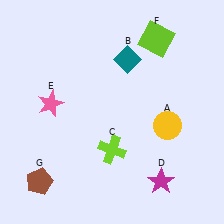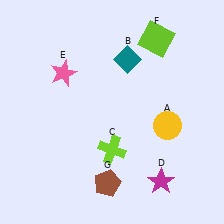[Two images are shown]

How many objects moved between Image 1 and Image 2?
2 objects moved between the two images.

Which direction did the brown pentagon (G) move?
The brown pentagon (G) moved right.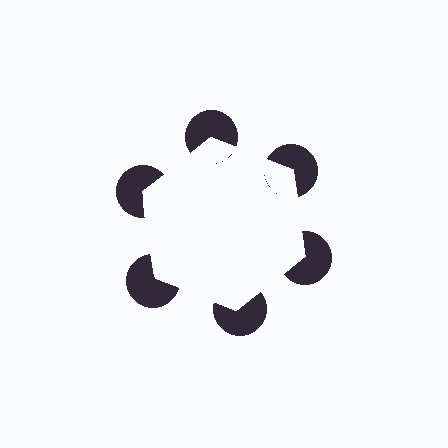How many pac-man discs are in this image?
There are 6 — one at each vertex of the illusory hexagon.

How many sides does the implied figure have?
6 sides.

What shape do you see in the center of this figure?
An illusory hexagon — its edges are inferred from the aligned wedge cuts in the pac-man discs, not physically drawn.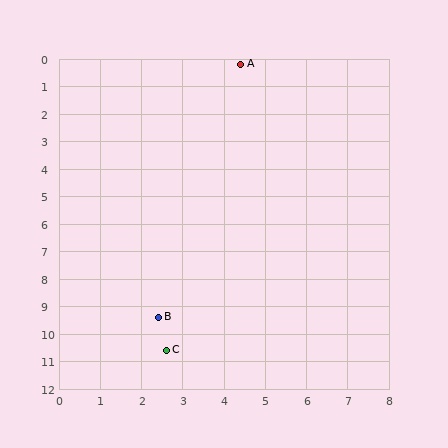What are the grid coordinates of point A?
Point A is at approximately (4.4, 0.2).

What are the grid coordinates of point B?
Point B is at approximately (2.4, 9.4).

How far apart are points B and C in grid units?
Points B and C are about 1.2 grid units apart.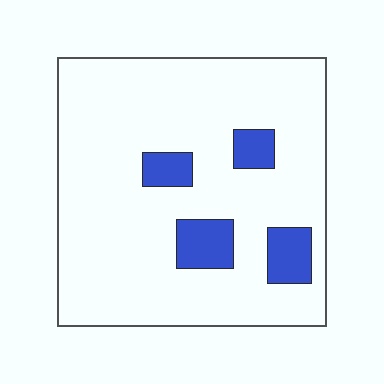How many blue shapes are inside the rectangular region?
4.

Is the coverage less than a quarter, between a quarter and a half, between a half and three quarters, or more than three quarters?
Less than a quarter.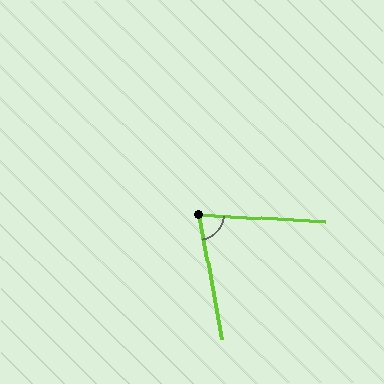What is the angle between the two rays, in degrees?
Approximately 76 degrees.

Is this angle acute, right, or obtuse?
It is acute.